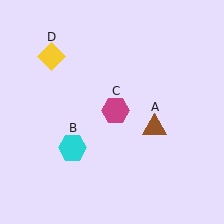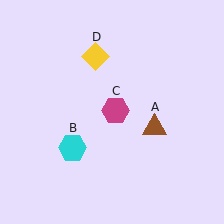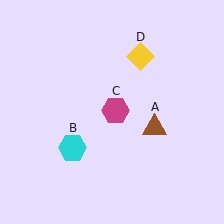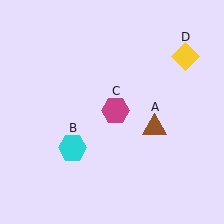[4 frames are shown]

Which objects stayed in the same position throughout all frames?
Brown triangle (object A) and cyan hexagon (object B) and magenta hexagon (object C) remained stationary.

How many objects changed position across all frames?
1 object changed position: yellow diamond (object D).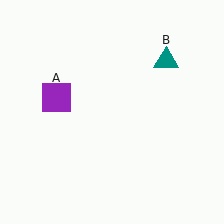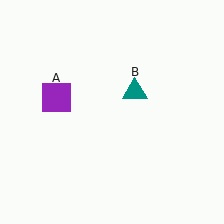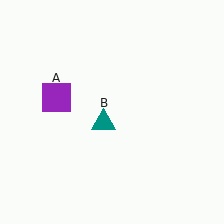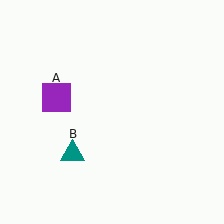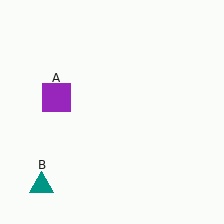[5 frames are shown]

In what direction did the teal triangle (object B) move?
The teal triangle (object B) moved down and to the left.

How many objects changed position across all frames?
1 object changed position: teal triangle (object B).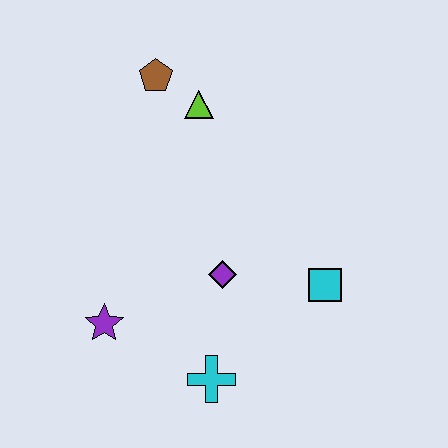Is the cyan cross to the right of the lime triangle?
Yes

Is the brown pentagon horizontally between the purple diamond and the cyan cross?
No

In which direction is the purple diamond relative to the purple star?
The purple diamond is to the right of the purple star.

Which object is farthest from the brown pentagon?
The cyan cross is farthest from the brown pentagon.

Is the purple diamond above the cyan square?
Yes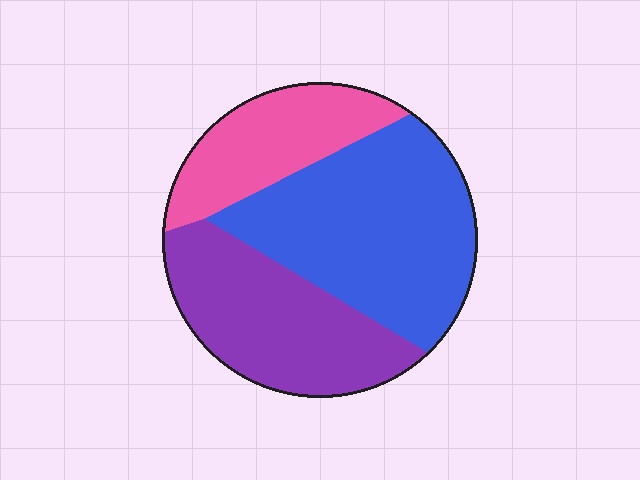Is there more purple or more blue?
Blue.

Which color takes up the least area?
Pink, at roughly 20%.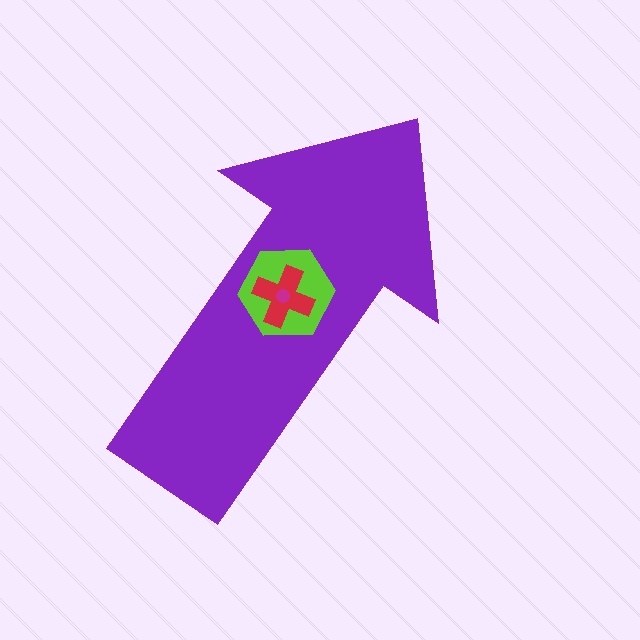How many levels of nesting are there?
4.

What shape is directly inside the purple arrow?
The lime hexagon.